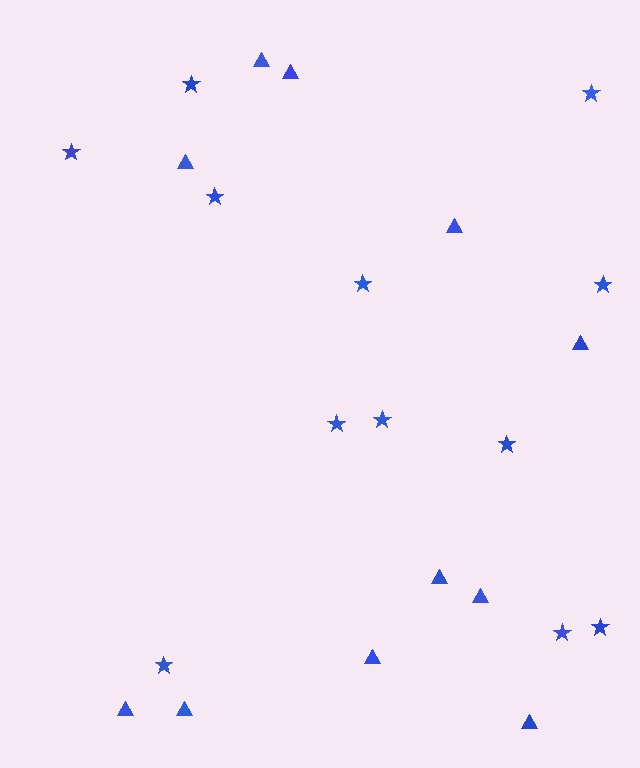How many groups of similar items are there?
There are 2 groups: one group of triangles (11) and one group of stars (12).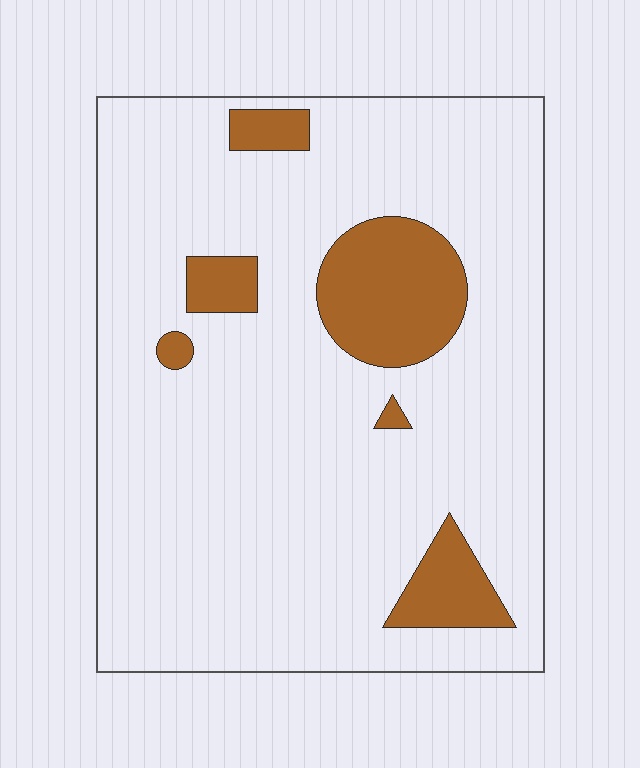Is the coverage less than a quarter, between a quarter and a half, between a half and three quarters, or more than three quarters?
Less than a quarter.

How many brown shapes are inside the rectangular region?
6.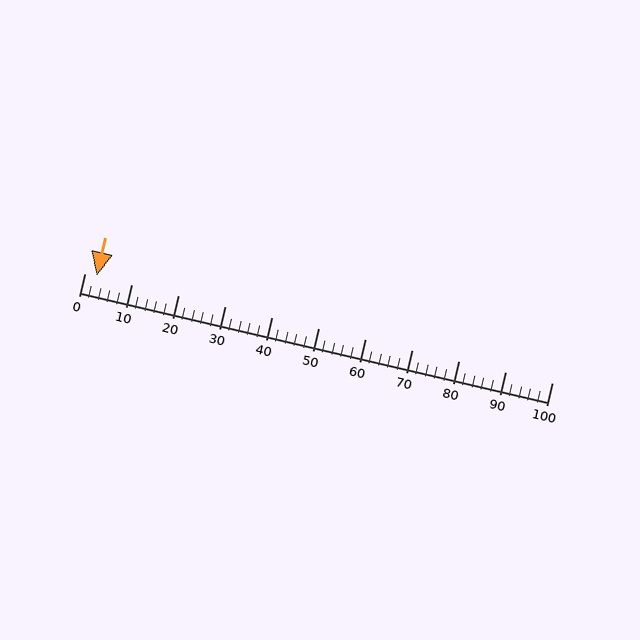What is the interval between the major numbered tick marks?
The major tick marks are spaced 10 units apart.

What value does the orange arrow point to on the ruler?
The orange arrow points to approximately 2.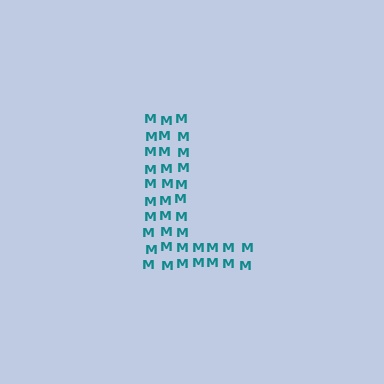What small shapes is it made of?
It is made of small letter M's.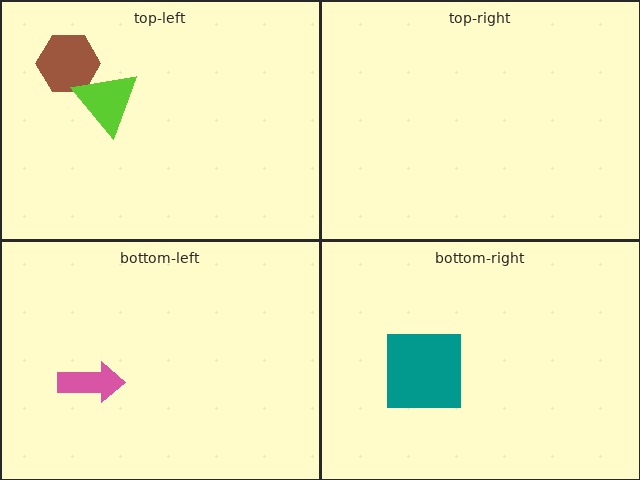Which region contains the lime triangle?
The top-left region.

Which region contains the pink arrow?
The bottom-left region.